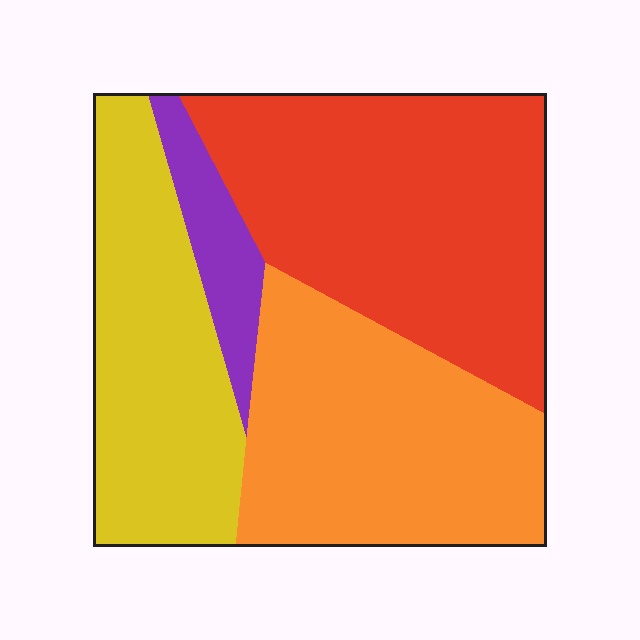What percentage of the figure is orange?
Orange covers roughly 30% of the figure.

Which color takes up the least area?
Purple, at roughly 5%.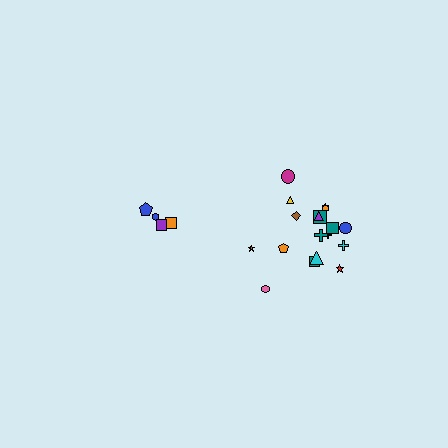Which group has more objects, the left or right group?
The right group.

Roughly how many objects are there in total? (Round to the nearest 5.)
Roughly 20 objects in total.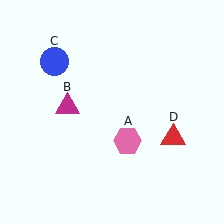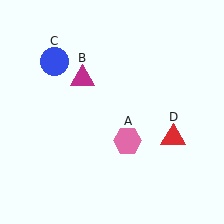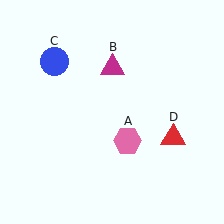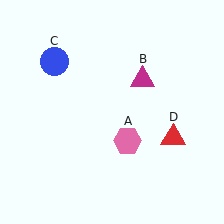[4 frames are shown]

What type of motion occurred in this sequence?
The magenta triangle (object B) rotated clockwise around the center of the scene.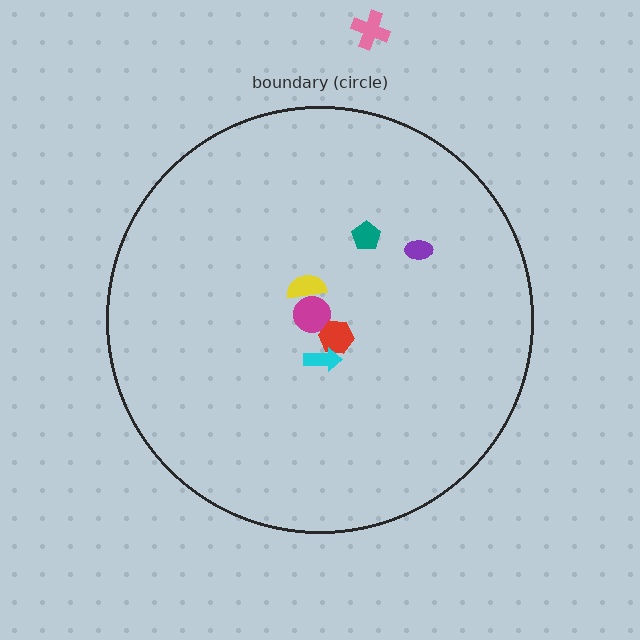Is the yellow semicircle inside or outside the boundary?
Inside.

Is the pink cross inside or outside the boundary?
Outside.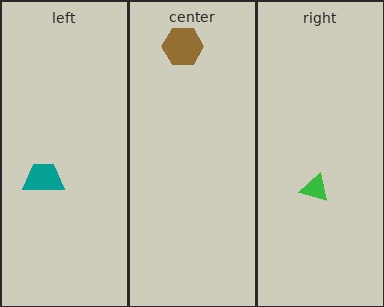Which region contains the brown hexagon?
The center region.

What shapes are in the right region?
The green triangle.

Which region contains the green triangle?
The right region.